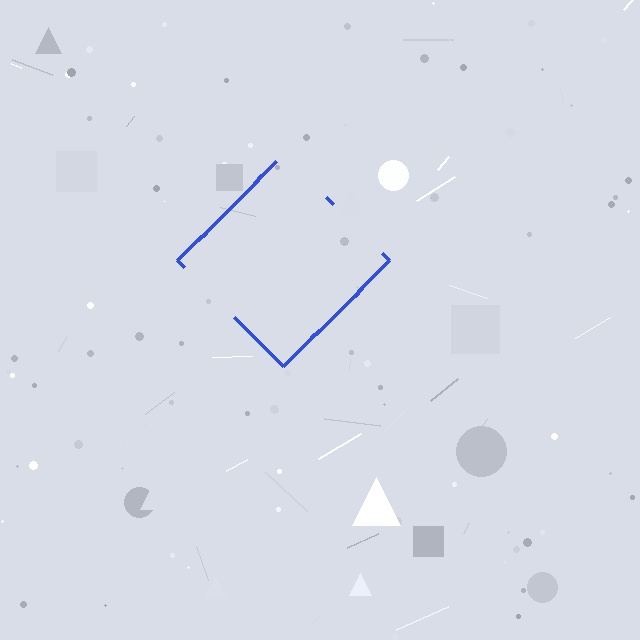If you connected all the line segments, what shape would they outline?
They would outline a diamond.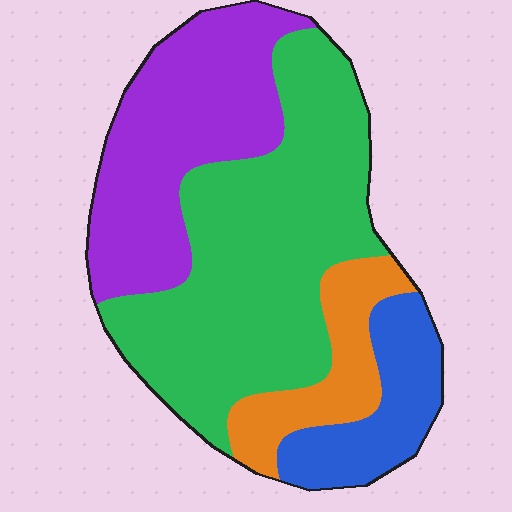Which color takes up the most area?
Green, at roughly 45%.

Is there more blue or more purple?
Purple.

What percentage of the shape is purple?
Purple takes up about one quarter (1/4) of the shape.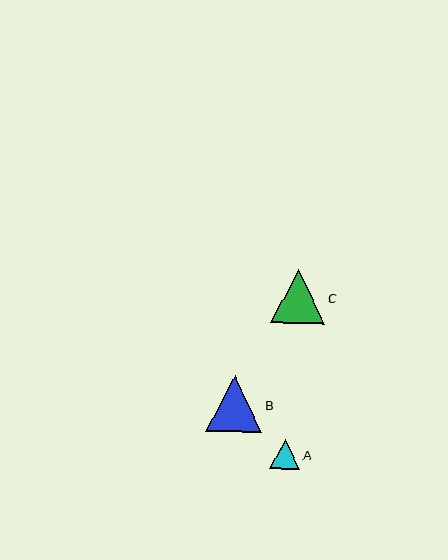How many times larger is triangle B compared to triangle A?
Triangle B is approximately 1.8 times the size of triangle A.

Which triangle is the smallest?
Triangle A is the smallest with a size of approximately 30 pixels.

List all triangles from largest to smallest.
From largest to smallest: B, C, A.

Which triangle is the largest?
Triangle B is the largest with a size of approximately 56 pixels.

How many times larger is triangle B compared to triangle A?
Triangle B is approximately 1.8 times the size of triangle A.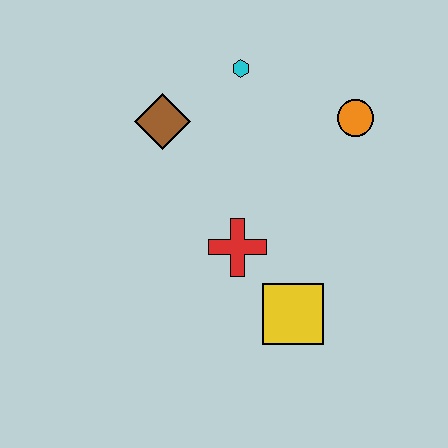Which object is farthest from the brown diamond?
The yellow square is farthest from the brown diamond.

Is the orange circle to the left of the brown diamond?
No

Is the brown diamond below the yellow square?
No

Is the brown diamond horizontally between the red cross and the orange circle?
No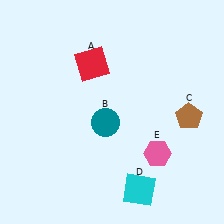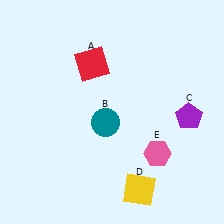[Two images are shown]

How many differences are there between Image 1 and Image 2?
There are 2 differences between the two images.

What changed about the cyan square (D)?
In Image 1, D is cyan. In Image 2, it changed to yellow.